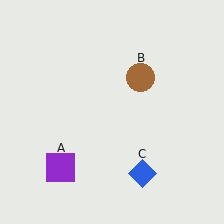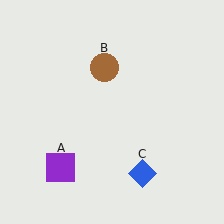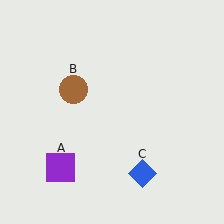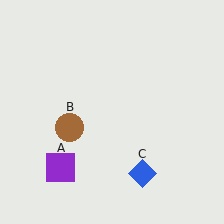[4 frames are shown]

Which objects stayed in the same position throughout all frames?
Purple square (object A) and blue diamond (object C) remained stationary.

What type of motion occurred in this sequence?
The brown circle (object B) rotated counterclockwise around the center of the scene.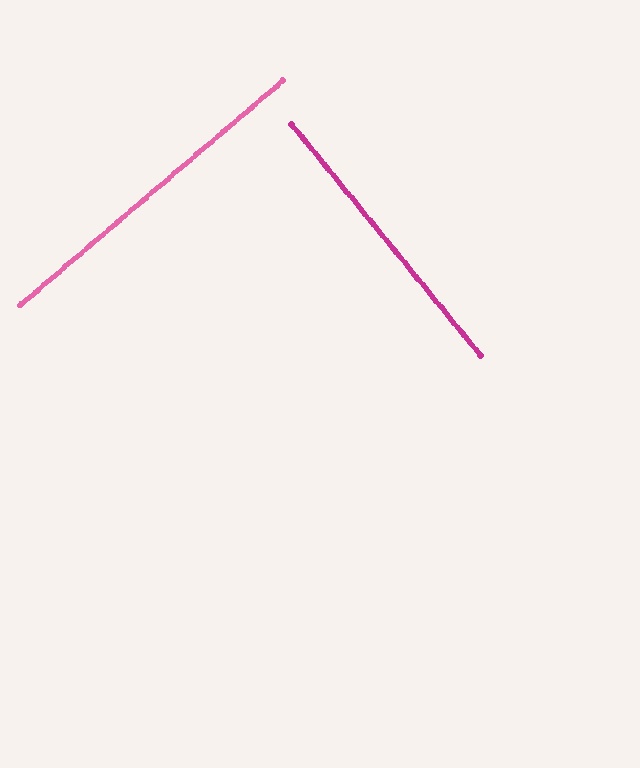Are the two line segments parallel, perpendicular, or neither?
Perpendicular — they meet at approximately 89°.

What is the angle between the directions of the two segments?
Approximately 89 degrees.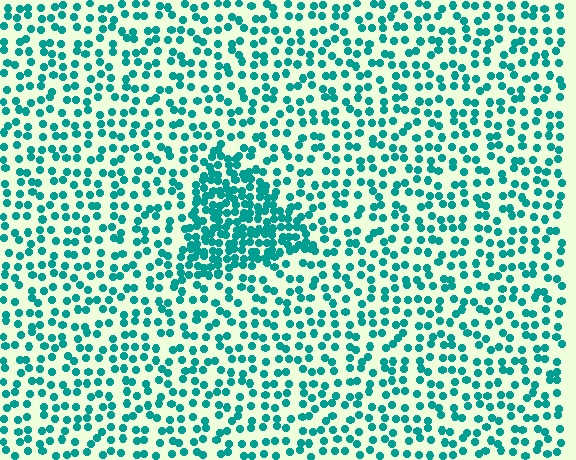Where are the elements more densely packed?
The elements are more densely packed inside the triangle boundary.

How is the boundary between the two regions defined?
The boundary is defined by a change in element density (approximately 2.3x ratio). All elements are the same color, size, and shape.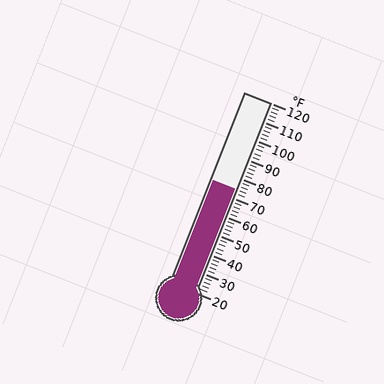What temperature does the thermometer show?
The thermometer shows approximately 74°F.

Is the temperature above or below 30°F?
The temperature is above 30°F.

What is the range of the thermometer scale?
The thermometer scale ranges from 20°F to 120°F.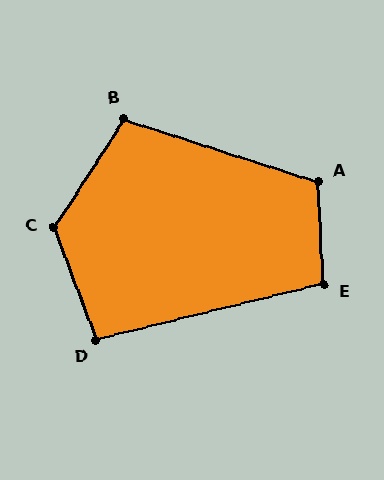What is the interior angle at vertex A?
Approximately 111 degrees (obtuse).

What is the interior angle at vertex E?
Approximately 101 degrees (obtuse).